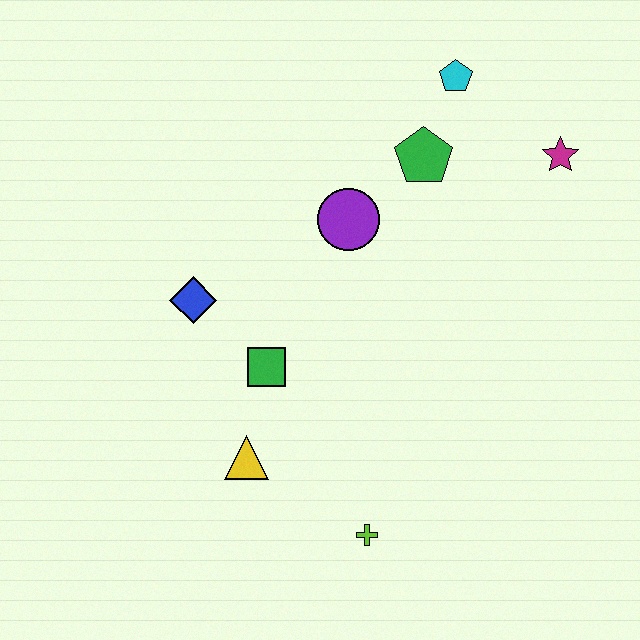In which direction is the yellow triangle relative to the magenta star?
The yellow triangle is to the left of the magenta star.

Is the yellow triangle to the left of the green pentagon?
Yes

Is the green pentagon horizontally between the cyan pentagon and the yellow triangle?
Yes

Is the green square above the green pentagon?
No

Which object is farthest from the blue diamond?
The magenta star is farthest from the blue diamond.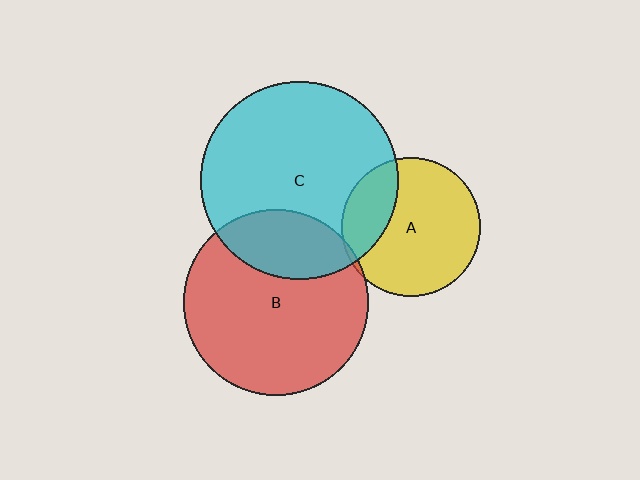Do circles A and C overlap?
Yes.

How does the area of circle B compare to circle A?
Approximately 1.8 times.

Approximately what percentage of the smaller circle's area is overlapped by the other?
Approximately 25%.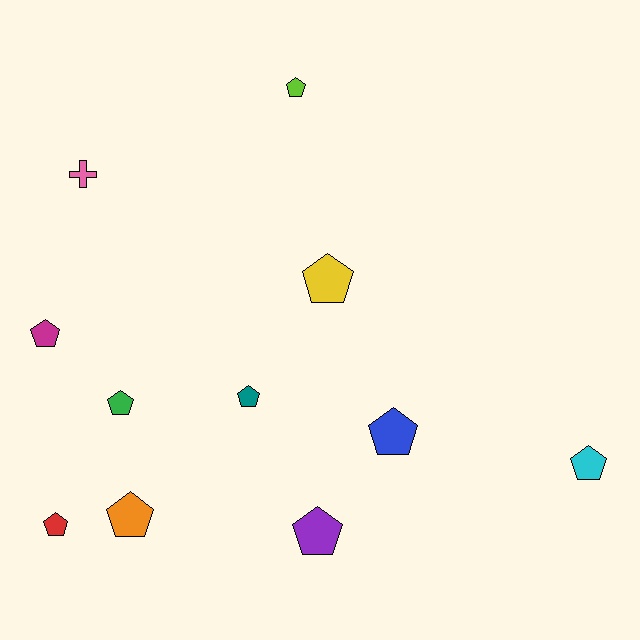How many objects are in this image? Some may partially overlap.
There are 11 objects.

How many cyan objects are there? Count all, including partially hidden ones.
There is 1 cyan object.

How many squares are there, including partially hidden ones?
There are no squares.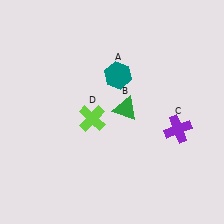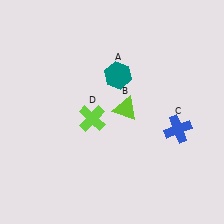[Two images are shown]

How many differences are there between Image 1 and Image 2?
There are 2 differences between the two images.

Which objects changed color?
B changed from green to lime. C changed from purple to blue.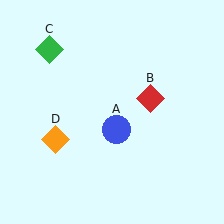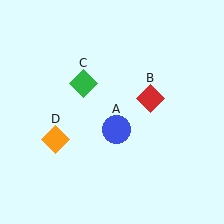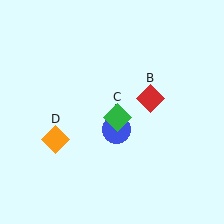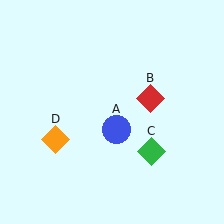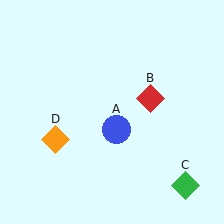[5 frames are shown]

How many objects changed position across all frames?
1 object changed position: green diamond (object C).